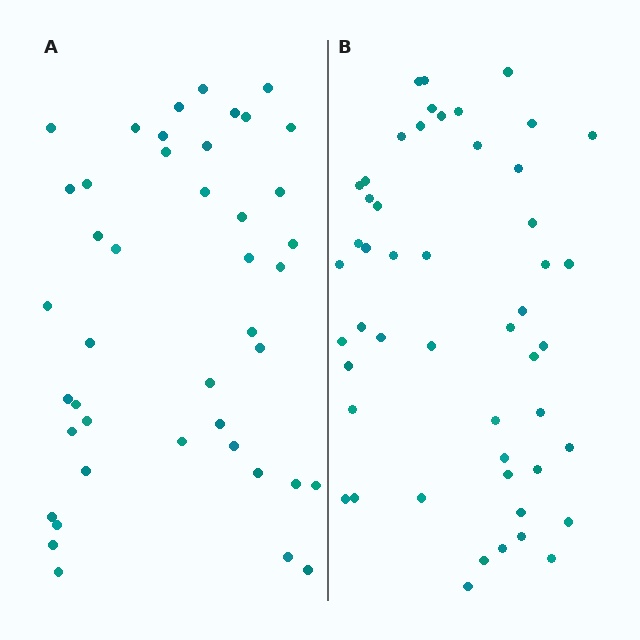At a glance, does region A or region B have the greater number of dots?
Region B (the right region) has more dots.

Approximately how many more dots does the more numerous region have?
Region B has roughly 8 or so more dots than region A.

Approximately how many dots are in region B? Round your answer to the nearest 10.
About 50 dots.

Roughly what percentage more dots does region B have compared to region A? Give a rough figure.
About 15% more.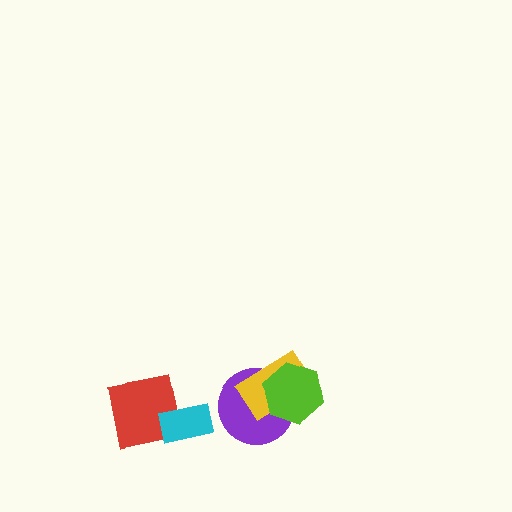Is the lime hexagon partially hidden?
No, no other shape covers it.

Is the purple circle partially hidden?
Yes, it is partially covered by another shape.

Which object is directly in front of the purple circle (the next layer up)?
The yellow rectangle is directly in front of the purple circle.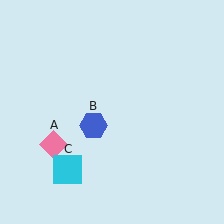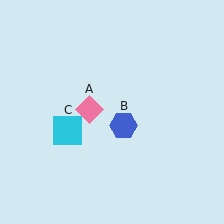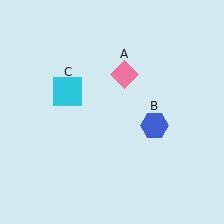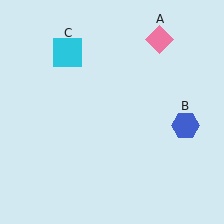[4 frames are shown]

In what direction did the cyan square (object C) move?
The cyan square (object C) moved up.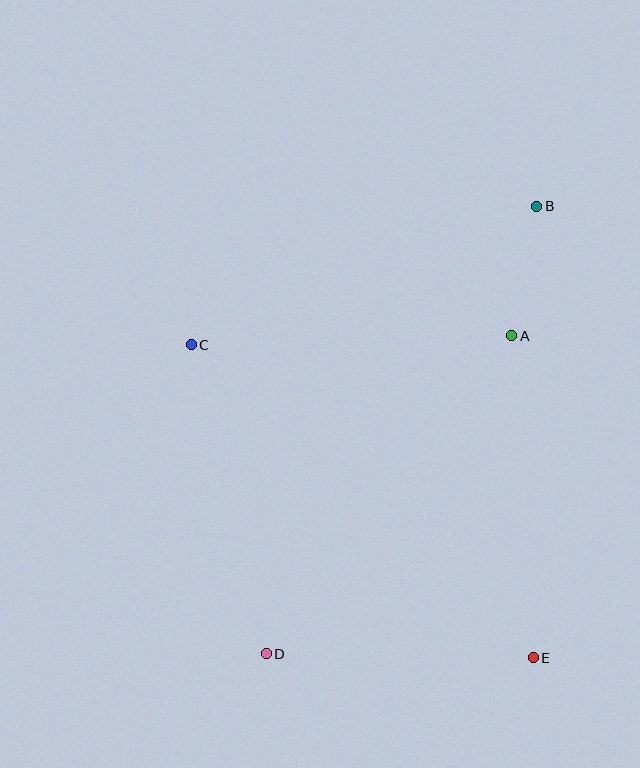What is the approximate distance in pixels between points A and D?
The distance between A and D is approximately 401 pixels.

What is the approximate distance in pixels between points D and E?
The distance between D and E is approximately 267 pixels.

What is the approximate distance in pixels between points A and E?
The distance between A and E is approximately 323 pixels.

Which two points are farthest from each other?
Points B and D are farthest from each other.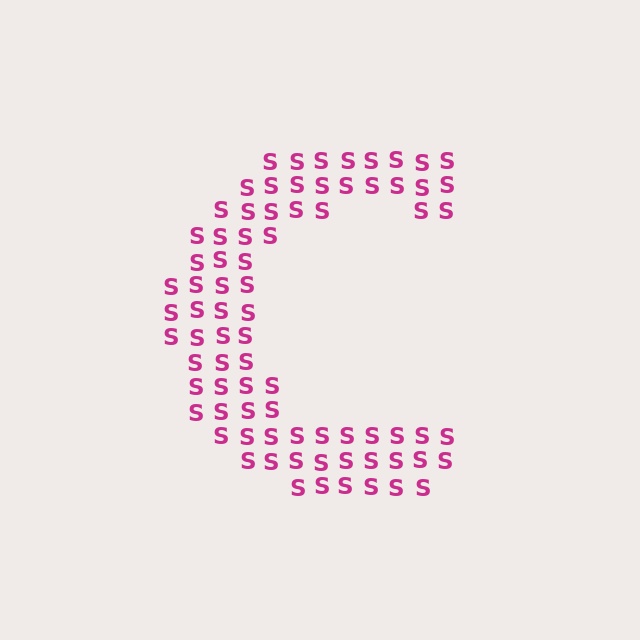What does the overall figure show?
The overall figure shows the letter C.